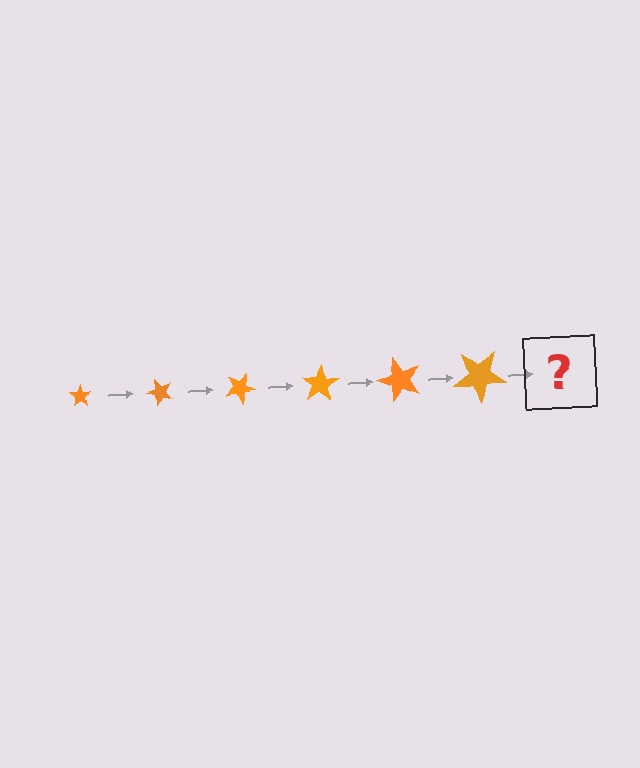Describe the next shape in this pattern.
It should be a star, larger than the previous one and rotated 300 degrees from the start.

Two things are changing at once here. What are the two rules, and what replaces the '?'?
The two rules are that the star grows larger each step and it rotates 50 degrees each step. The '?' should be a star, larger than the previous one and rotated 300 degrees from the start.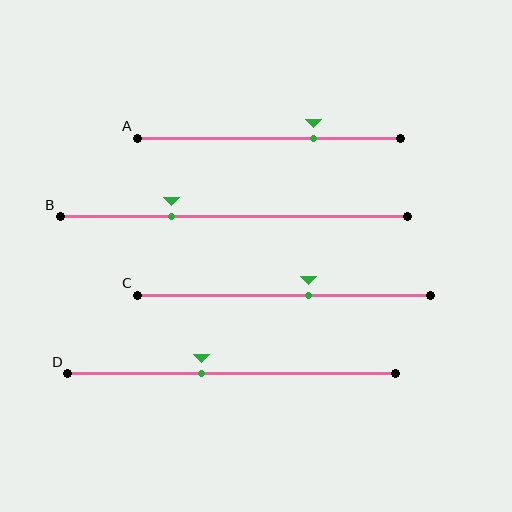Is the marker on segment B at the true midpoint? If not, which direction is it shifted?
No, the marker on segment B is shifted to the left by about 18% of the segment length.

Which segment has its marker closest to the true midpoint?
Segment C has its marker closest to the true midpoint.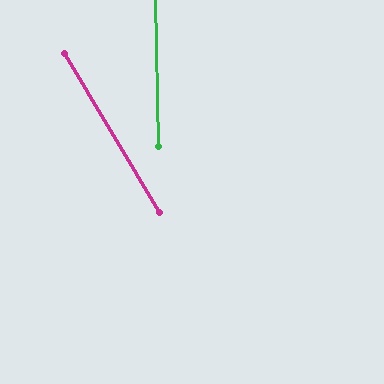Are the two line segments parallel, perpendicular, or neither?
Neither parallel nor perpendicular — they differ by about 30°.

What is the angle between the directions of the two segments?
Approximately 30 degrees.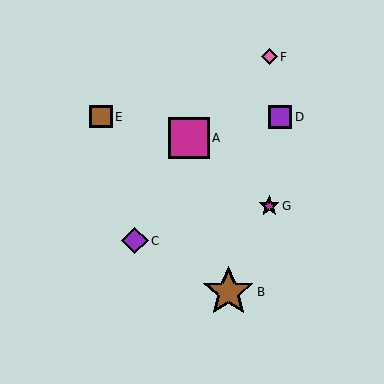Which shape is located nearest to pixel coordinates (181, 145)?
The magenta square (labeled A) at (189, 138) is nearest to that location.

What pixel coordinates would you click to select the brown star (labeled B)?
Click at (228, 292) to select the brown star B.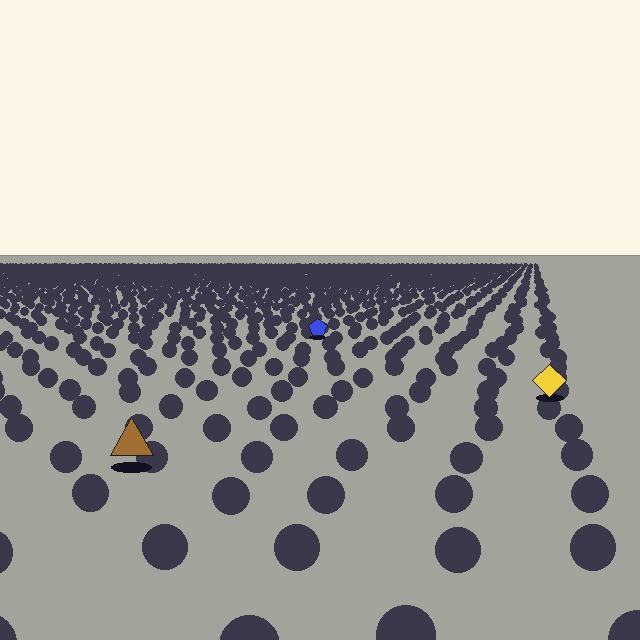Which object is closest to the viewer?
The brown triangle is closest. The texture marks near it are larger and more spread out.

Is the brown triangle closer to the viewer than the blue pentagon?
Yes. The brown triangle is closer — you can tell from the texture gradient: the ground texture is coarser near it.